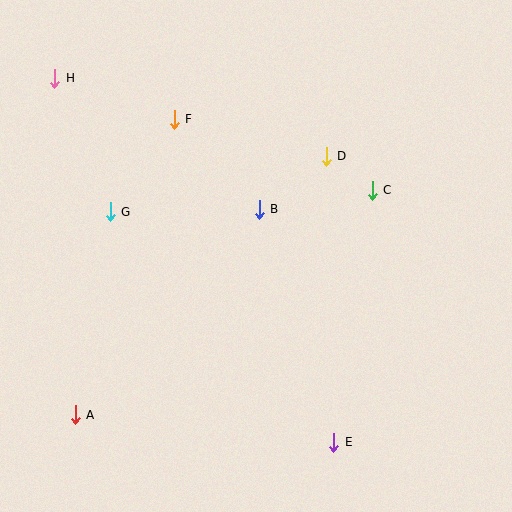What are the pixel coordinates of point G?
Point G is at (110, 212).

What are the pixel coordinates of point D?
Point D is at (326, 156).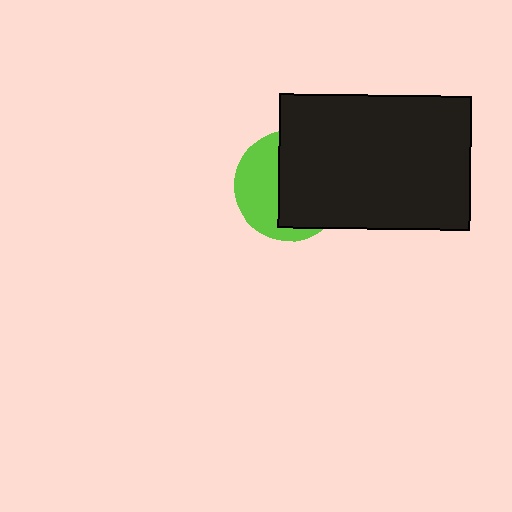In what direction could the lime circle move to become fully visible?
The lime circle could move left. That would shift it out from behind the black rectangle entirely.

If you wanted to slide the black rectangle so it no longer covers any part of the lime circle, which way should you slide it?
Slide it right — that is the most direct way to separate the two shapes.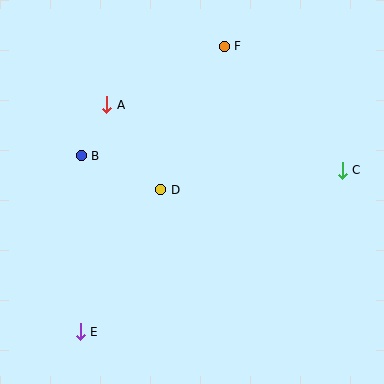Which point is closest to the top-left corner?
Point A is closest to the top-left corner.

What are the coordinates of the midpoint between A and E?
The midpoint between A and E is at (93, 218).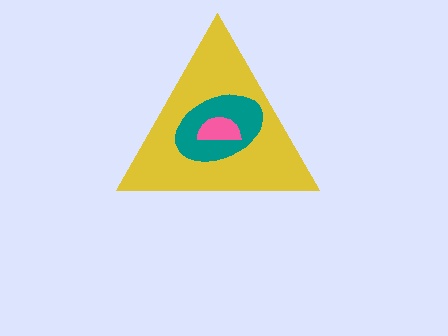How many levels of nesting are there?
3.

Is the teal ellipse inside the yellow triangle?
Yes.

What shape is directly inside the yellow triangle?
The teal ellipse.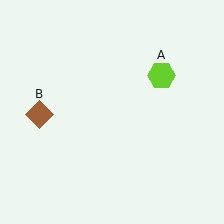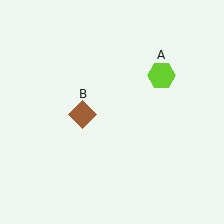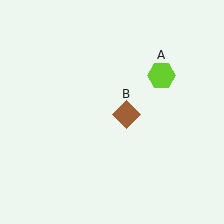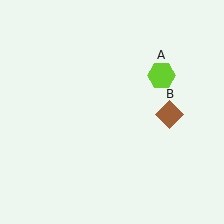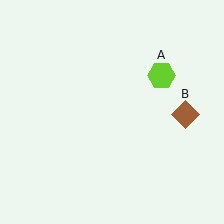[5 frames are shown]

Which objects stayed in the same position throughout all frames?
Lime hexagon (object A) remained stationary.